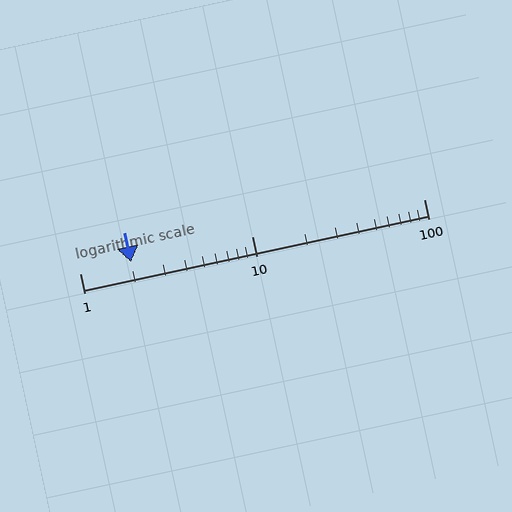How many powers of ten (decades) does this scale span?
The scale spans 2 decades, from 1 to 100.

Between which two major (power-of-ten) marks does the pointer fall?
The pointer is between 1 and 10.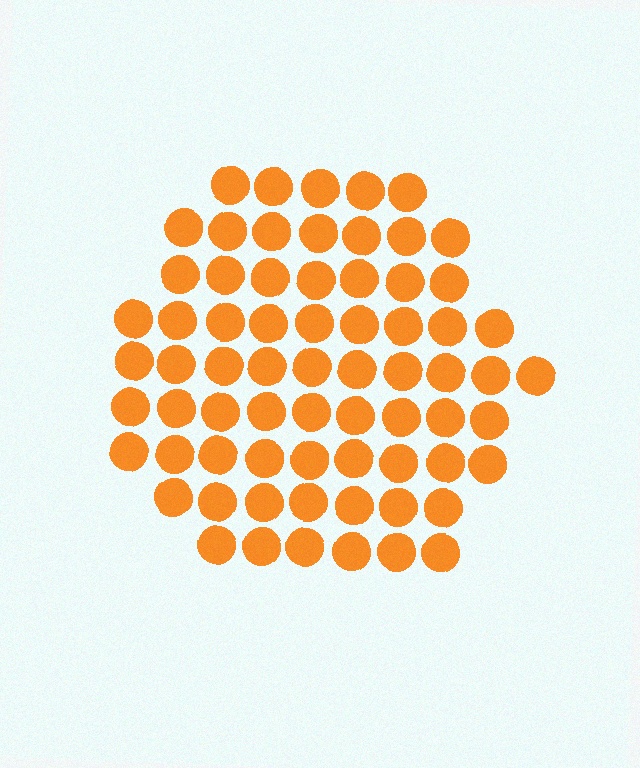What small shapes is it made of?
It is made of small circles.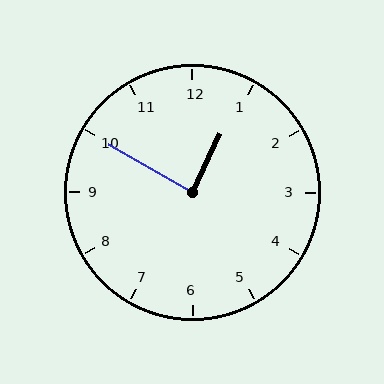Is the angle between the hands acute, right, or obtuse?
It is right.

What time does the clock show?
12:50.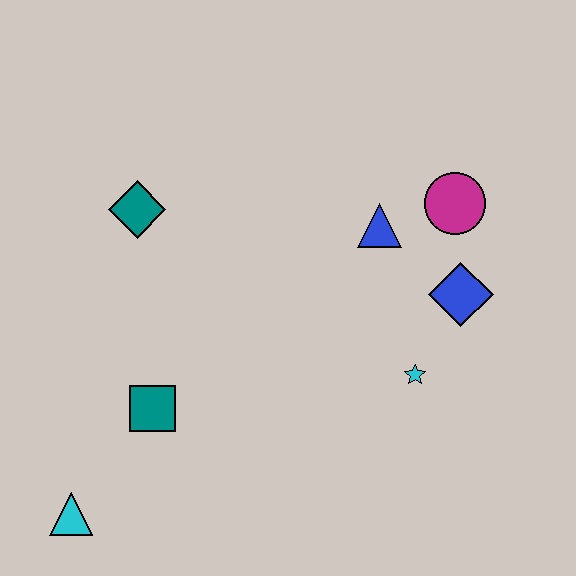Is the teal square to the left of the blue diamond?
Yes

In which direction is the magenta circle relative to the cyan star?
The magenta circle is above the cyan star.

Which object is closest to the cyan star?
The blue diamond is closest to the cyan star.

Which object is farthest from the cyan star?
The cyan triangle is farthest from the cyan star.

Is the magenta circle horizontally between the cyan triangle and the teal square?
No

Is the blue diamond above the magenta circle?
No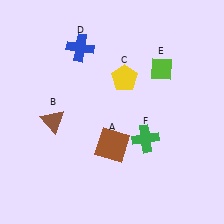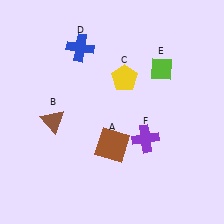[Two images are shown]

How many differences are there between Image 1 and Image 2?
There is 1 difference between the two images.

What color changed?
The cross (F) changed from green in Image 1 to purple in Image 2.